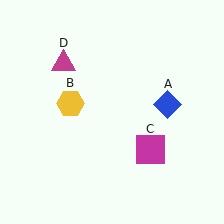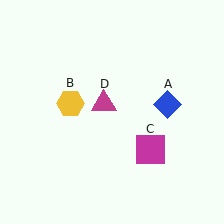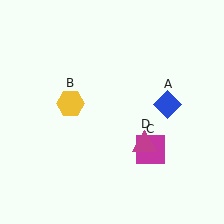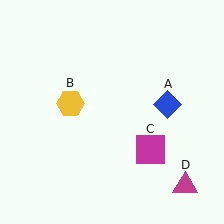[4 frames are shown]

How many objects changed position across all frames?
1 object changed position: magenta triangle (object D).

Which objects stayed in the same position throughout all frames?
Blue diamond (object A) and yellow hexagon (object B) and magenta square (object C) remained stationary.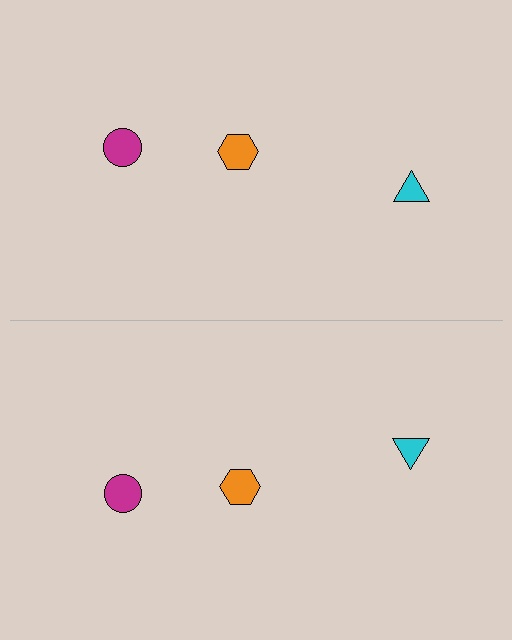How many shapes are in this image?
There are 6 shapes in this image.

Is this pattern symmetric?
Yes, this pattern has bilateral (reflection) symmetry.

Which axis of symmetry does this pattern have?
The pattern has a horizontal axis of symmetry running through the center of the image.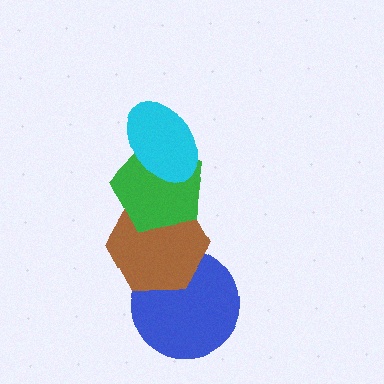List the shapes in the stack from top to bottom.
From top to bottom: the cyan ellipse, the green pentagon, the brown hexagon, the blue circle.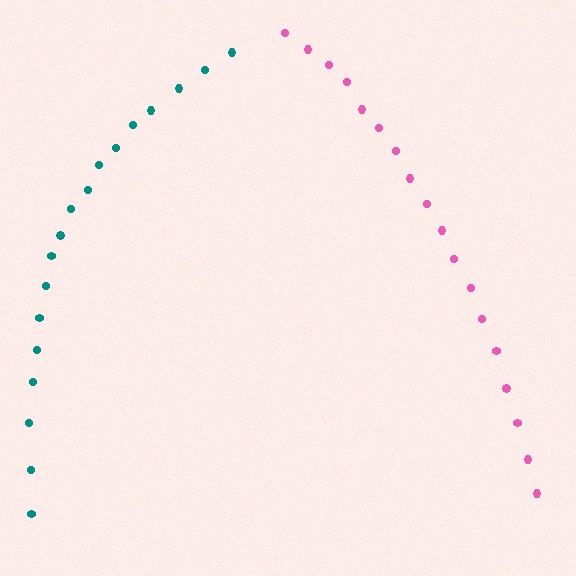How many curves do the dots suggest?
There are 2 distinct paths.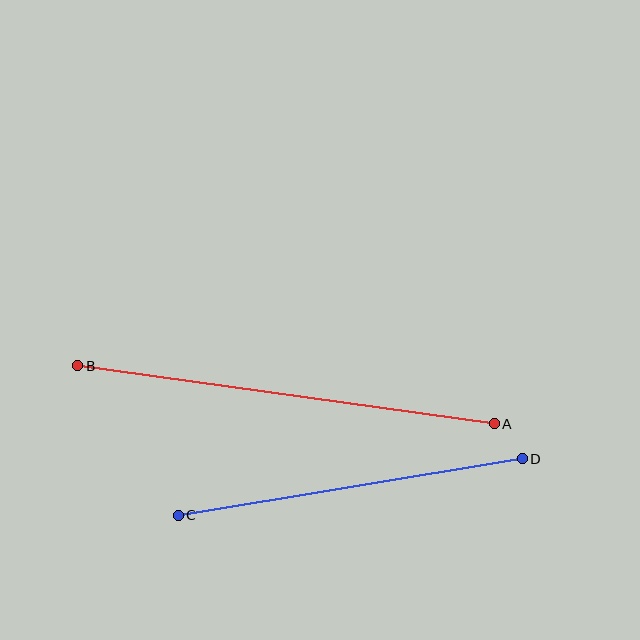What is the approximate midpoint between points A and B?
The midpoint is at approximately (286, 395) pixels.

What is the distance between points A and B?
The distance is approximately 421 pixels.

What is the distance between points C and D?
The distance is approximately 349 pixels.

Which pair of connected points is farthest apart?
Points A and B are farthest apart.